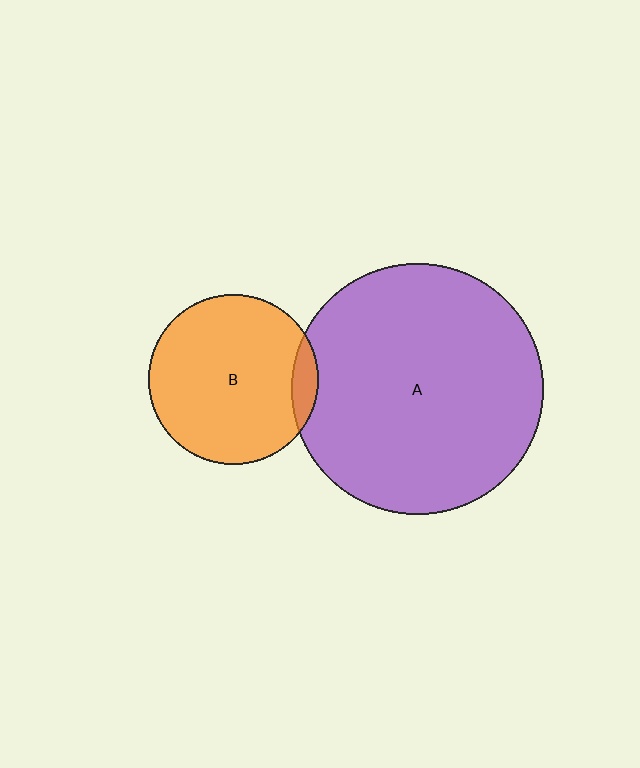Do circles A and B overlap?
Yes.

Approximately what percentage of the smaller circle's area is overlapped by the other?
Approximately 10%.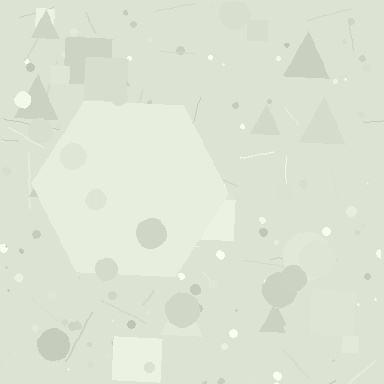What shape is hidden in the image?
A hexagon is hidden in the image.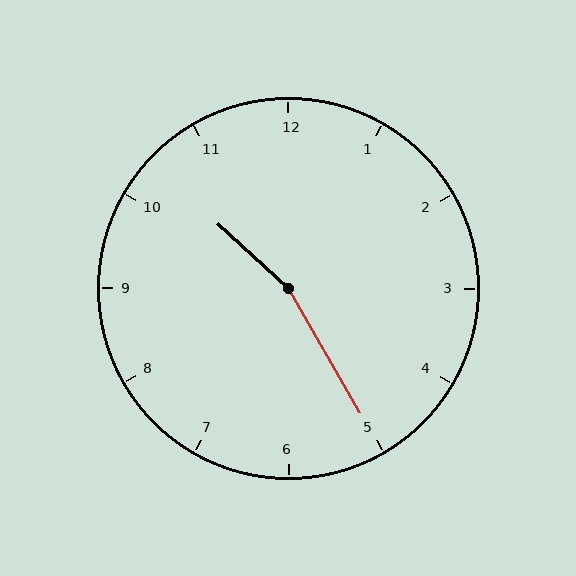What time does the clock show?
10:25.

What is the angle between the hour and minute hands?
Approximately 162 degrees.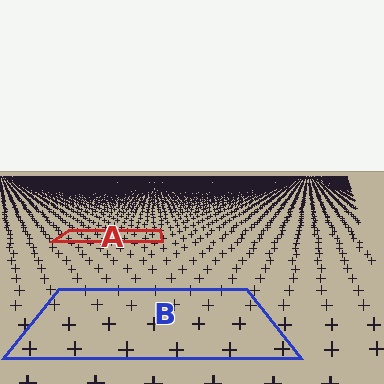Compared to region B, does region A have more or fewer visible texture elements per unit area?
Region A has more texture elements per unit area — they are packed more densely because it is farther away.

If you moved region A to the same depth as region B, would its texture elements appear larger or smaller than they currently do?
They would appear larger. At a closer depth, the same texture elements are projected at a bigger on-screen size.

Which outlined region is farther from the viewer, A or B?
Region A is farther from the viewer — the texture elements inside it appear smaller and more densely packed.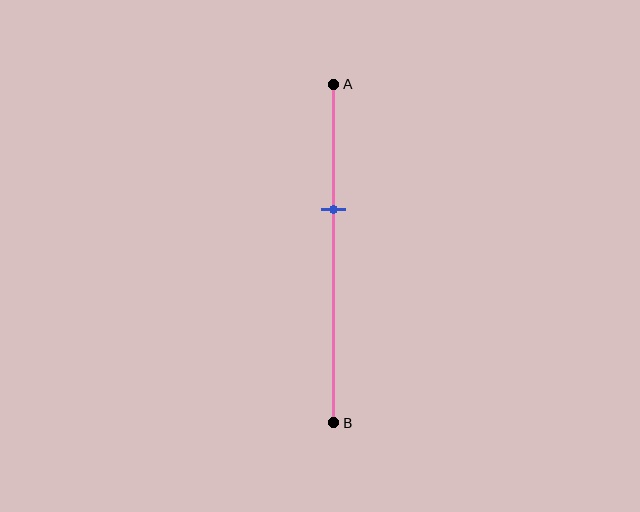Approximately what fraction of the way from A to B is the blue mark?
The blue mark is approximately 35% of the way from A to B.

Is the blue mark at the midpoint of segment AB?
No, the mark is at about 35% from A, not at the 50% midpoint.